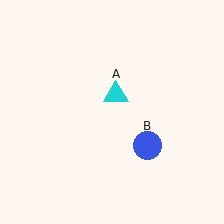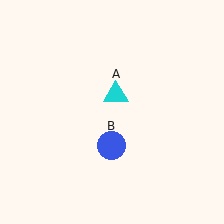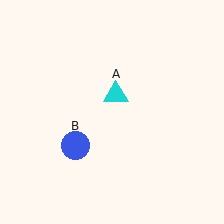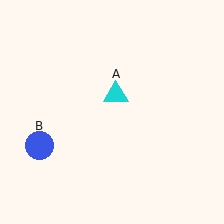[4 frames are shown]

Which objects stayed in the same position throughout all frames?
Cyan triangle (object A) remained stationary.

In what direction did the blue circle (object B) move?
The blue circle (object B) moved left.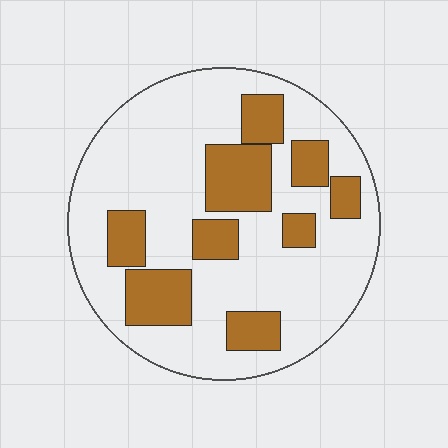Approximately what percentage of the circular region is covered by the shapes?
Approximately 25%.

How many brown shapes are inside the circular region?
9.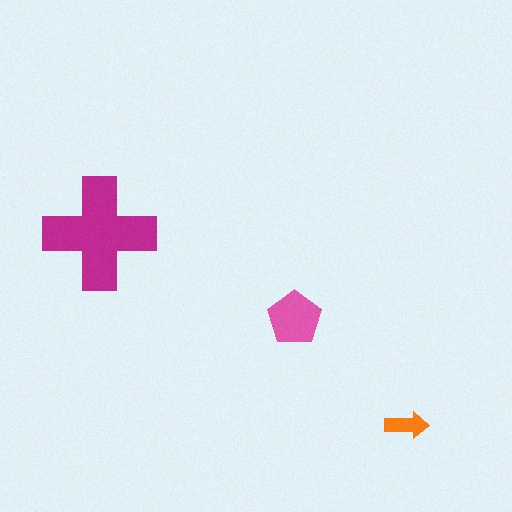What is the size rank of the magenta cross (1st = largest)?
1st.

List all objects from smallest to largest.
The orange arrow, the pink pentagon, the magenta cross.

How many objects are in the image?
There are 3 objects in the image.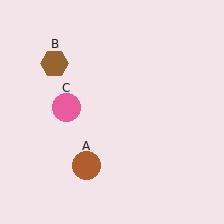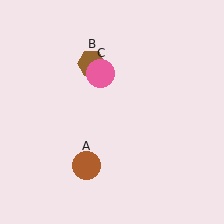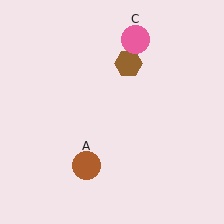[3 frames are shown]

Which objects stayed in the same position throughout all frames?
Brown circle (object A) remained stationary.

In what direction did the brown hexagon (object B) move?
The brown hexagon (object B) moved right.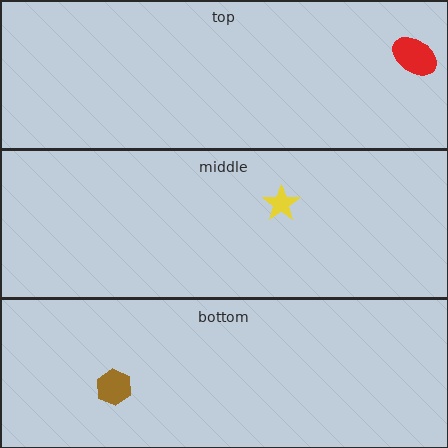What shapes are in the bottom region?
The brown hexagon.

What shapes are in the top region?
The red ellipse.